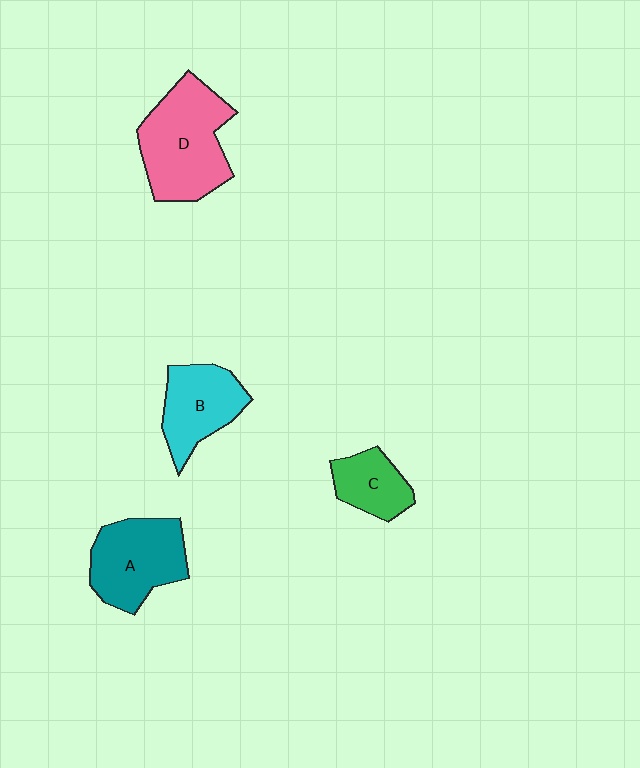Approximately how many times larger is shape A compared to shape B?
Approximately 1.2 times.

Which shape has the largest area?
Shape D (pink).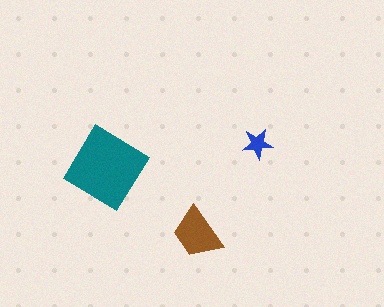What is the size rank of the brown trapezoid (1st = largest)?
2nd.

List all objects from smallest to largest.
The blue star, the brown trapezoid, the teal diamond.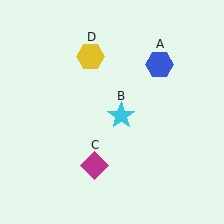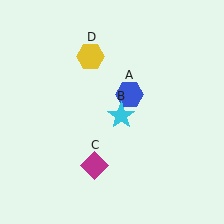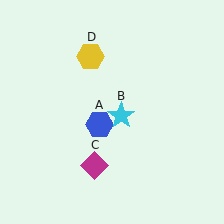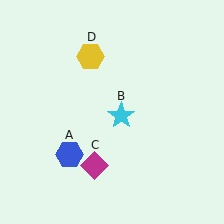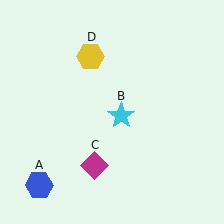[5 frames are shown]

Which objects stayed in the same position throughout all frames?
Cyan star (object B) and magenta diamond (object C) and yellow hexagon (object D) remained stationary.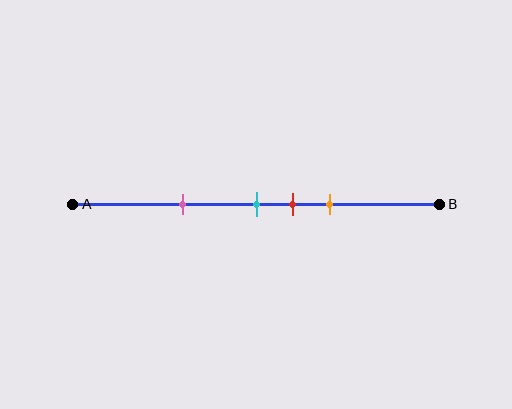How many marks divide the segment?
There are 4 marks dividing the segment.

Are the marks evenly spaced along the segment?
No, the marks are not evenly spaced.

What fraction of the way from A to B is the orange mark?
The orange mark is approximately 70% (0.7) of the way from A to B.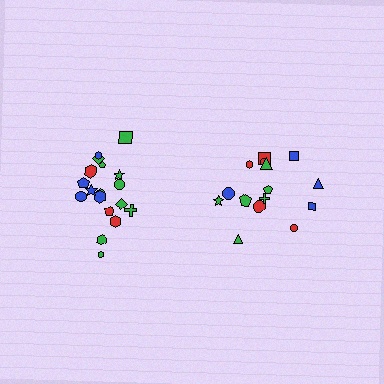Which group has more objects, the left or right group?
The left group.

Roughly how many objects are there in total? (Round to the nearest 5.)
Roughly 35 objects in total.